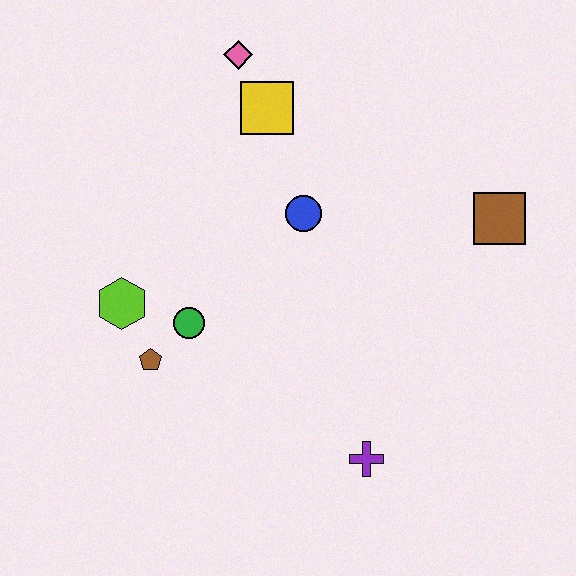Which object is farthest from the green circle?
The brown square is farthest from the green circle.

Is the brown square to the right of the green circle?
Yes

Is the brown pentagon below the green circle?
Yes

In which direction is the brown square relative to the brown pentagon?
The brown square is to the right of the brown pentagon.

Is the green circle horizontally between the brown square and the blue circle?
No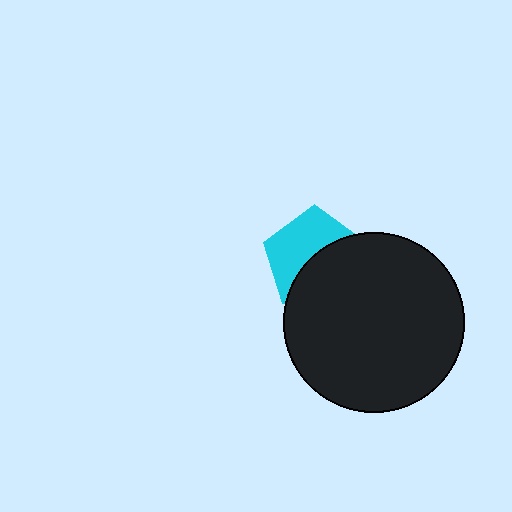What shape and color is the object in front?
The object in front is a black circle.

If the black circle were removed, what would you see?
You would see the complete cyan pentagon.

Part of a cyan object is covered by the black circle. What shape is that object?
It is a pentagon.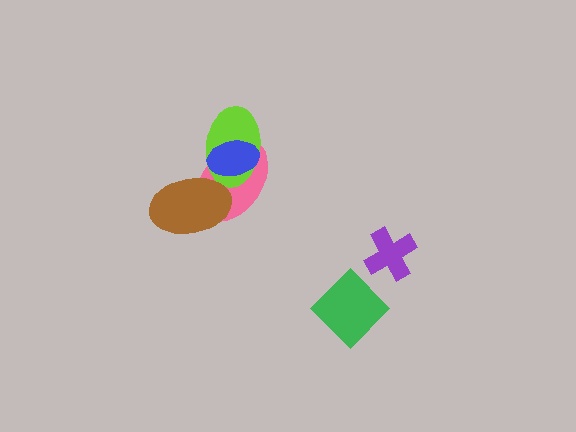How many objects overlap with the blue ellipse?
2 objects overlap with the blue ellipse.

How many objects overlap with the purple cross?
0 objects overlap with the purple cross.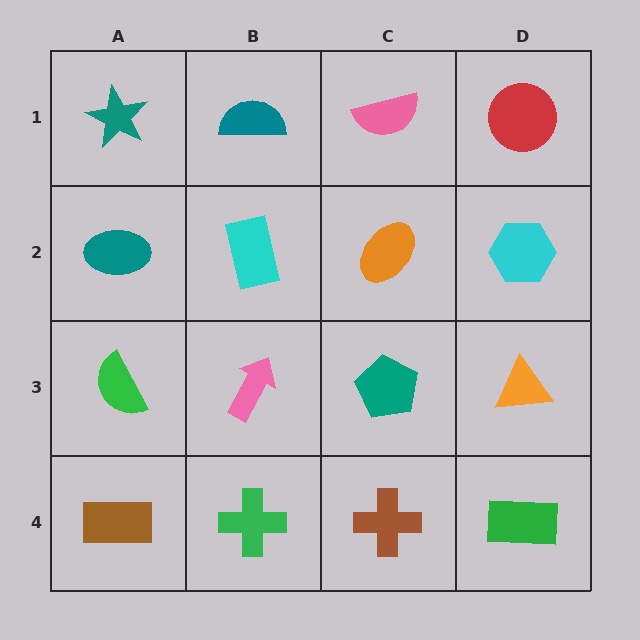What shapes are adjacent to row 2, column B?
A teal semicircle (row 1, column B), a pink arrow (row 3, column B), a teal ellipse (row 2, column A), an orange ellipse (row 2, column C).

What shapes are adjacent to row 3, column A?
A teal ellipse (row 2, column A), a brown rectangle (row 4, column A), a pink arrow (row 3, column B).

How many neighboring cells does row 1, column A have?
2.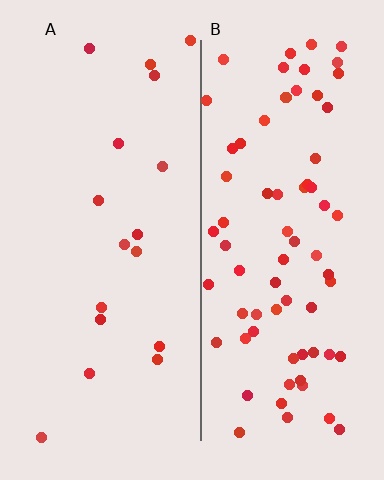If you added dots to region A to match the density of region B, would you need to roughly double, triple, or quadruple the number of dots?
Approximately quadruple.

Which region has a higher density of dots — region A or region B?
B (the right).